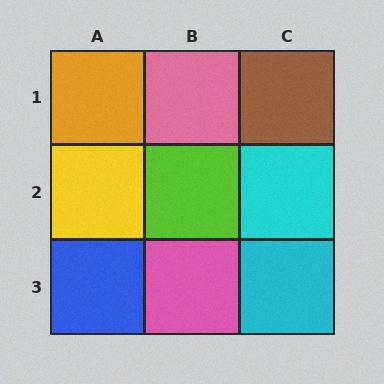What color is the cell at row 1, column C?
Brown.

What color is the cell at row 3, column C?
Cyan.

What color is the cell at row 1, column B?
Pink.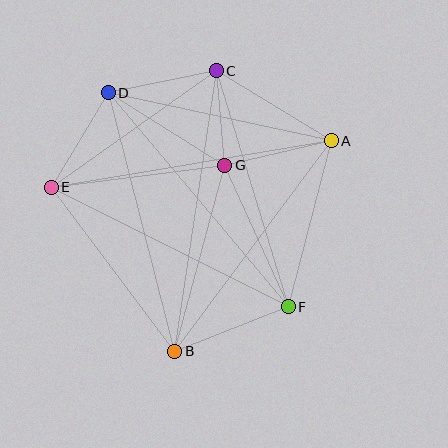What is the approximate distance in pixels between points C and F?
The distance between C and F is approximately 246 pixels.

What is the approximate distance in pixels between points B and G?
The distance between B and G is approximately 193 pixels.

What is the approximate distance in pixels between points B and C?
The distance between B and C is approximately 284 pixels.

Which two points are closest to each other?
Points C and G are closest to each other.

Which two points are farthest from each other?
Points A and E are farthest from each other.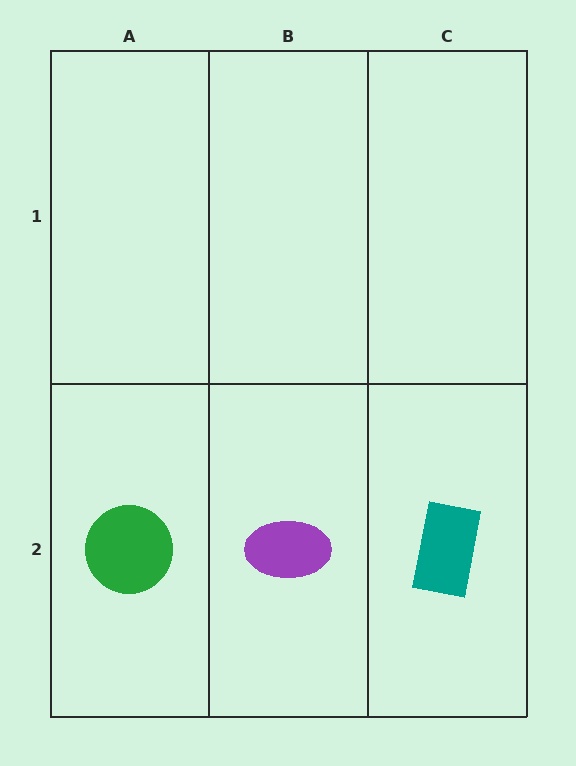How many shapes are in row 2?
3 shapes.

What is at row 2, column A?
A green circle.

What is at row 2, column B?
A purple ellipse.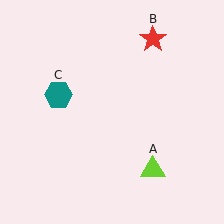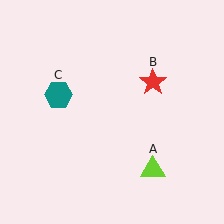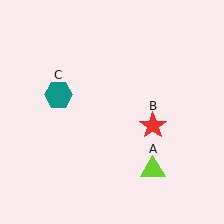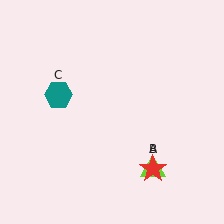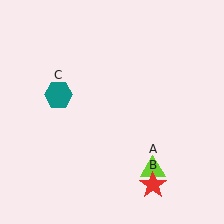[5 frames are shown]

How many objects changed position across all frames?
1 object changed position: red star (object B).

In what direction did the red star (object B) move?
The red star (object B) moved down.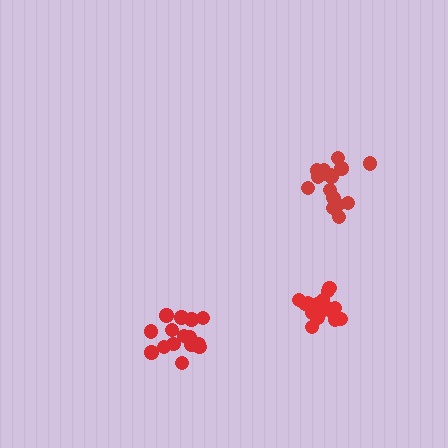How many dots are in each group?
Group 1: 16 dots, Group 2: 15 dots, Group 3: 15 dots (46 total).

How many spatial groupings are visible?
There are 3 spatial groupings.